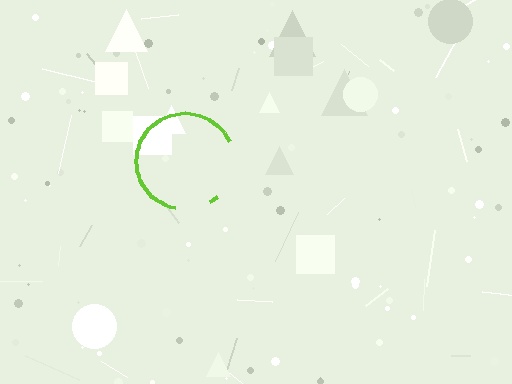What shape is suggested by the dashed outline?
The dashed outline suggests a circle.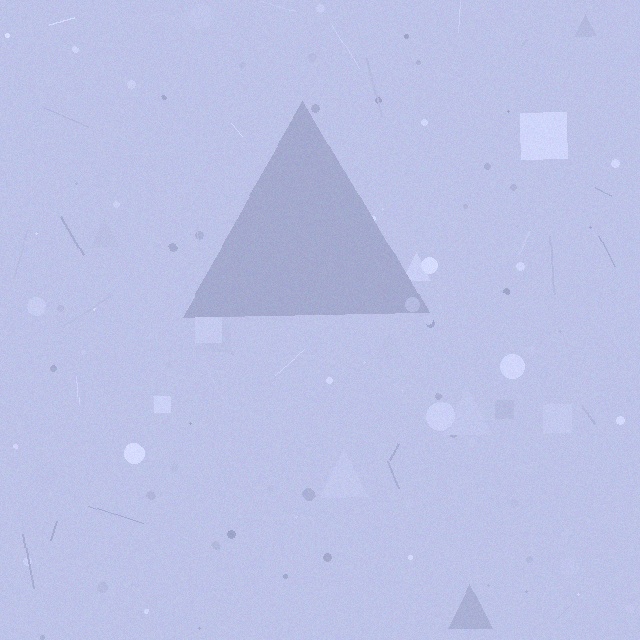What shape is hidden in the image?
A triangle is hidden in the image.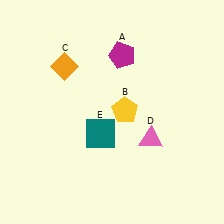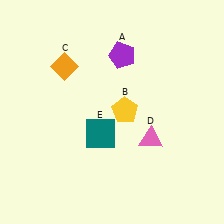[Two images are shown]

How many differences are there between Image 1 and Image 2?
There is 1 difference between the two images.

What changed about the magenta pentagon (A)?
In Image 1, A is magenta. In Image 2, it changed to purple.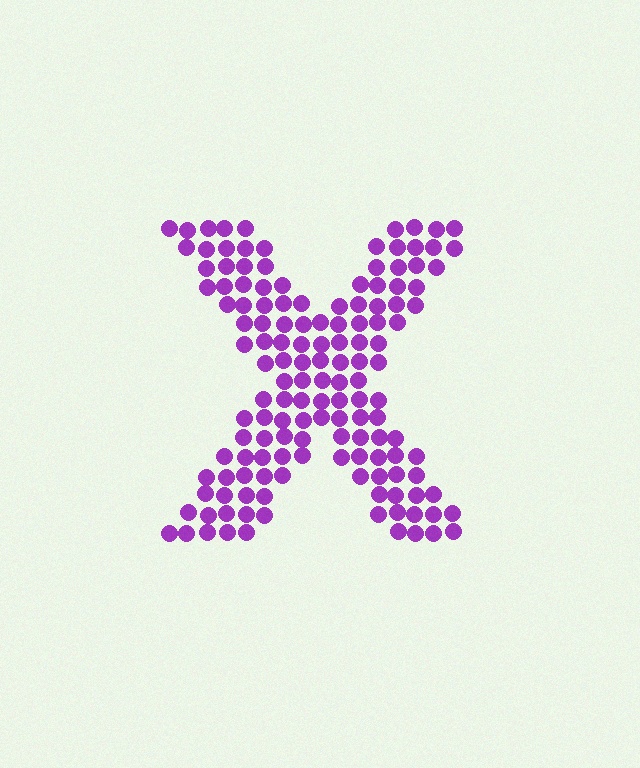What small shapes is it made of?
It is made of small circles.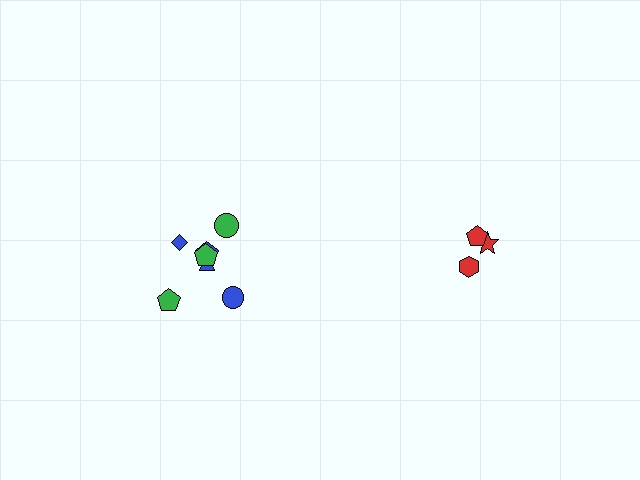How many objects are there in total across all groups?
There are 10 objects.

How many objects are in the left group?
There are 7 objects.